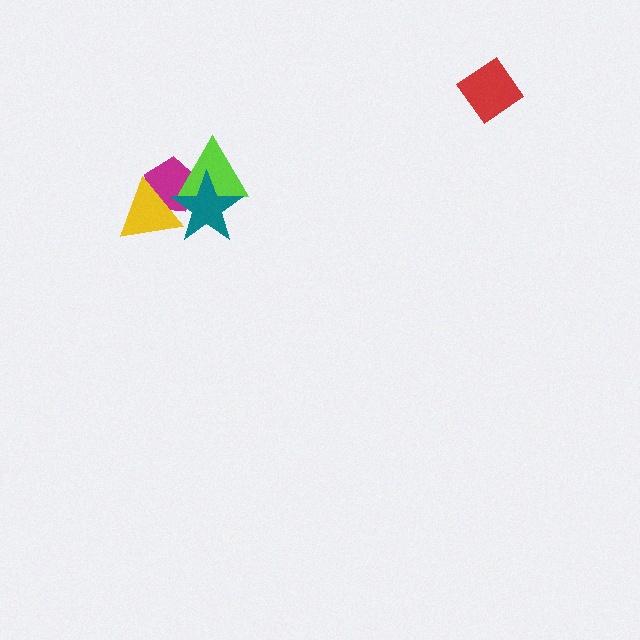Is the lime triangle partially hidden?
Yes, it is partially covered by another shape.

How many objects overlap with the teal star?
3 objects overlap with the teal star.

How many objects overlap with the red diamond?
0 objects overlap with the red diamond.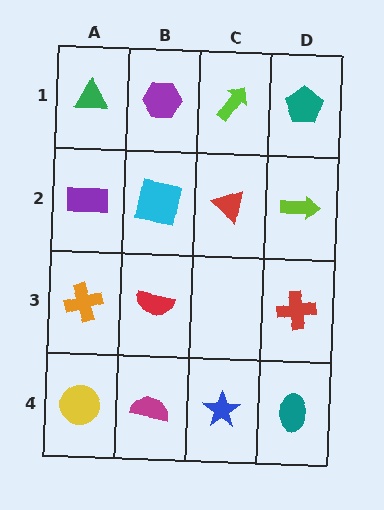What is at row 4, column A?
A yellow circle.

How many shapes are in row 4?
4 shapes.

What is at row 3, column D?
A red cross.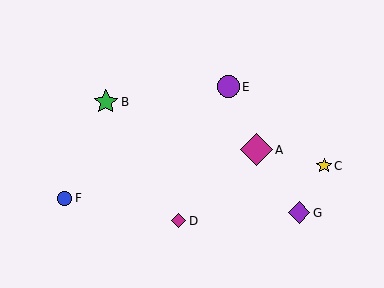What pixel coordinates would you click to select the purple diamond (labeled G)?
Click at (299, 213) to select the purple diamond G.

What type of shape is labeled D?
Shape D is a magenta diamond.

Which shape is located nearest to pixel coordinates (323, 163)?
The yellow star (labeled C) at (324, 166) is nearest to that location.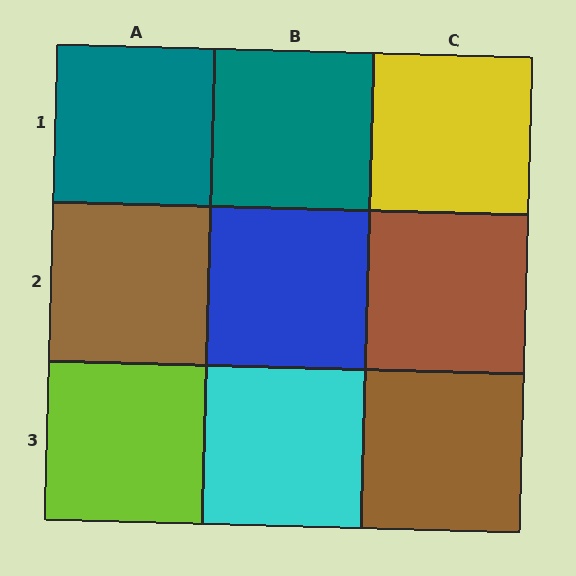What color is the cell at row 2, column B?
Blue.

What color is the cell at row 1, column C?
Yellow.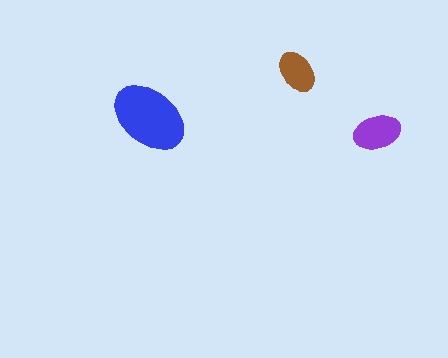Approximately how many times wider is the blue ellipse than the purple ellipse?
About 1.5 times wider.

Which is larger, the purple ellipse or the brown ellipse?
The purple one.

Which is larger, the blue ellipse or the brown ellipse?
The blue one.